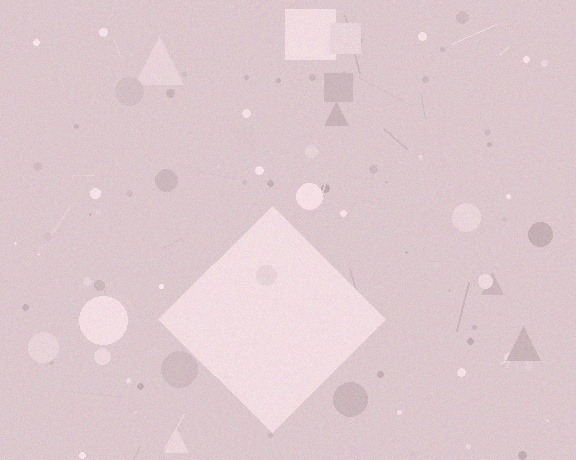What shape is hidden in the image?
A diamond is hidden in the image.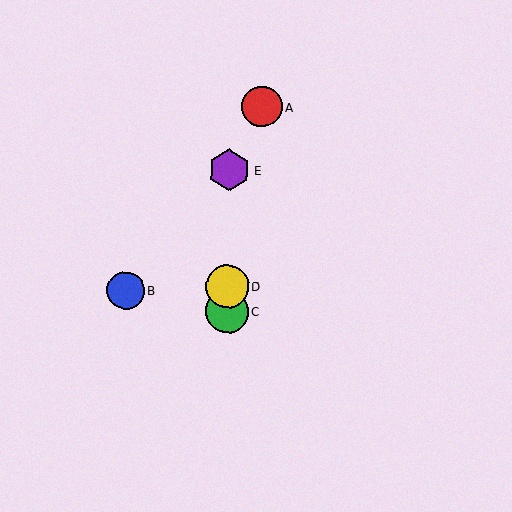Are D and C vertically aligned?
Yes, both are at x≈227.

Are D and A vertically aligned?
No, D is at x≈227 and A is at x≈262.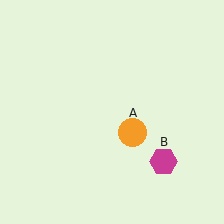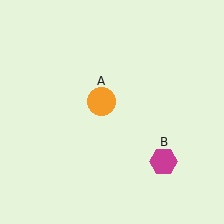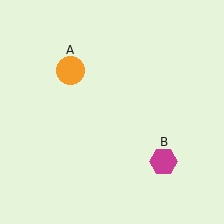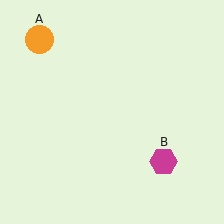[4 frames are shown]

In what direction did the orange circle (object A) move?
The orange circle (object A) moved up and to the left.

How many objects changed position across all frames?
1 object changed position: orange circle (object A).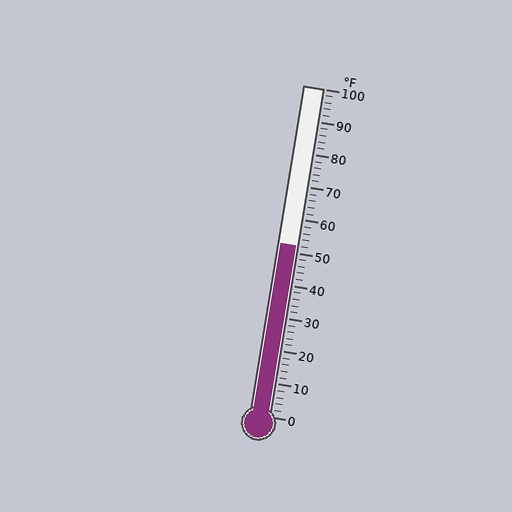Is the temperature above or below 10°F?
The temperature is above 10°F.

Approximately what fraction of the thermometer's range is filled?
The thermometer is filled to approximately 50% of its range.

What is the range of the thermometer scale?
The thermometer scale ranges from 0°F to 100°F.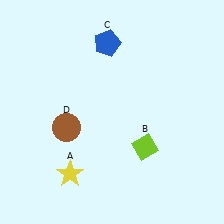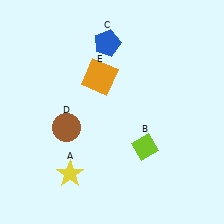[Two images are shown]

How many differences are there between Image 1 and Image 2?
There is 1 difference between the two images.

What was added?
An orange square (E) was added in Image 2.